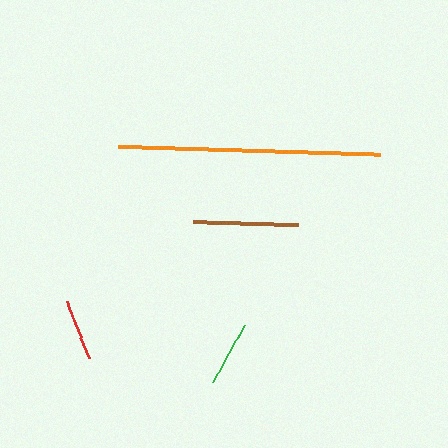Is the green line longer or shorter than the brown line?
The brown line is longer than the green line.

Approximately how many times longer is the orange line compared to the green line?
The orange line is approximately 4.0 times the length of the green line.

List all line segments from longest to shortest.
From longest to shortest: orange, brown, green, red.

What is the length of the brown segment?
The brown segment is approximately 105 pixels long.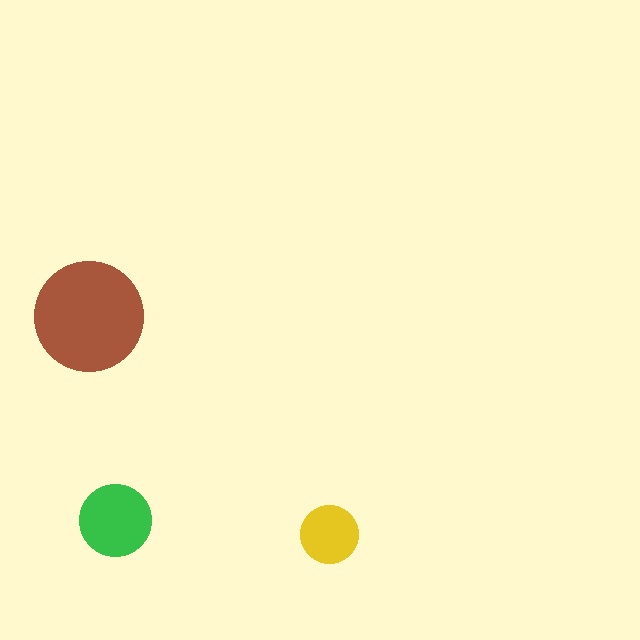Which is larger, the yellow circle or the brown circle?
The brown one.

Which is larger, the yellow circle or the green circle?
The green one.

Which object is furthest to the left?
The brown circle is leftmost.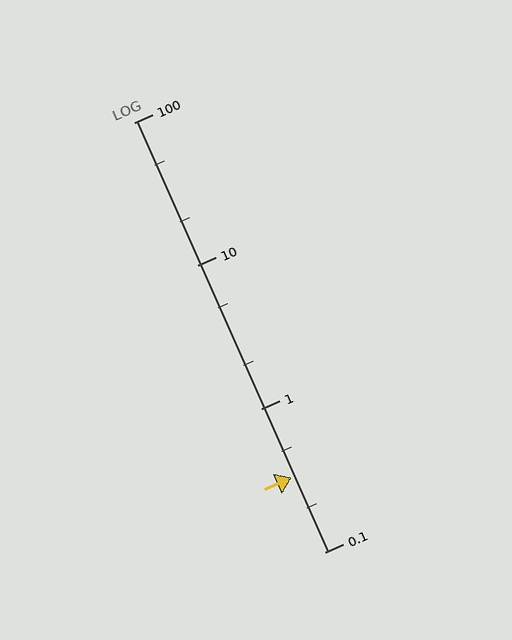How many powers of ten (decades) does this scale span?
The scale spans 3 decades, from 0.1 to 100.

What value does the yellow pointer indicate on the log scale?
The pointer indicates approximately 0.33.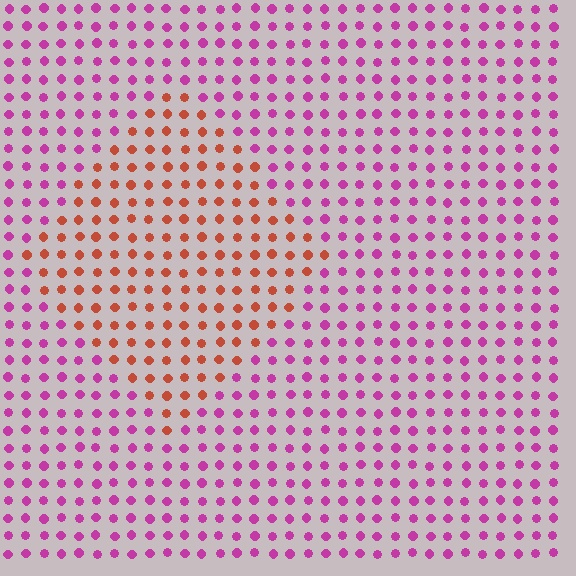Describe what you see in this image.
The image is filled with small magenta elements in a uniform arrangement. A diamond-shaped region is visible where the elements are tinted to a slightly different hue, forming a subtle color boundary.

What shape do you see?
I see a diamond.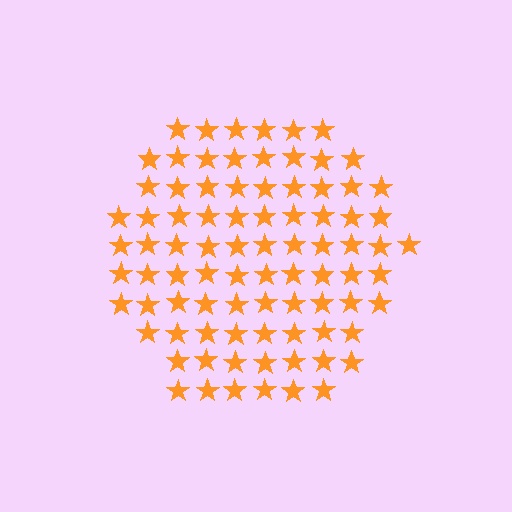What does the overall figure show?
The overall figure shows a hexagon.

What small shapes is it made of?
It is made of small stars.